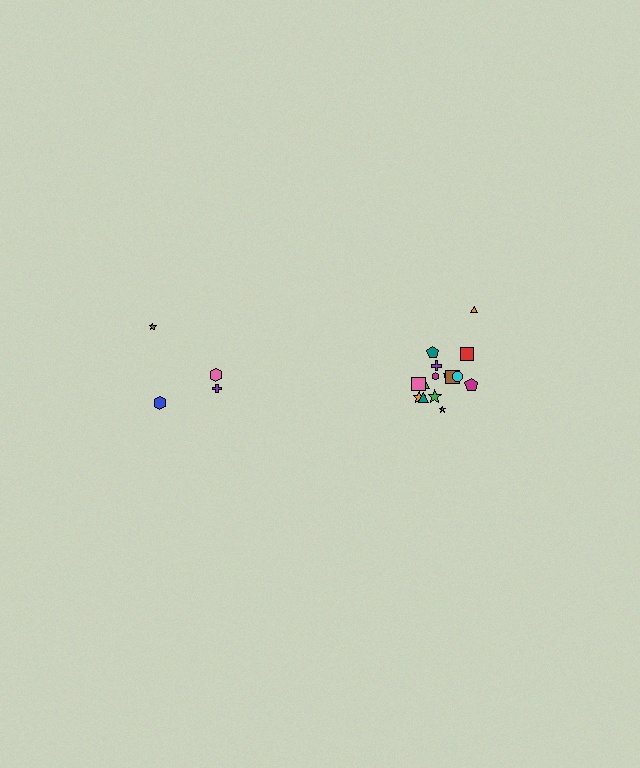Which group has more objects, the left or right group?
The right group.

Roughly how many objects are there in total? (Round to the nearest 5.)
Roughly 20 objects in total.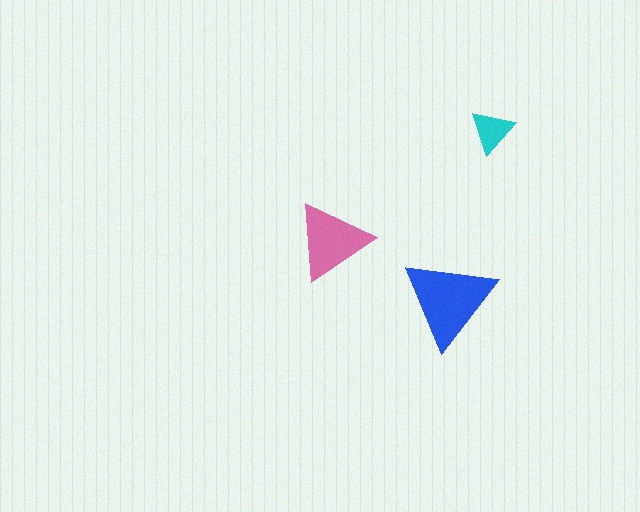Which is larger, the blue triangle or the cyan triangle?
The blue one.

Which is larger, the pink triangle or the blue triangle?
The blue one.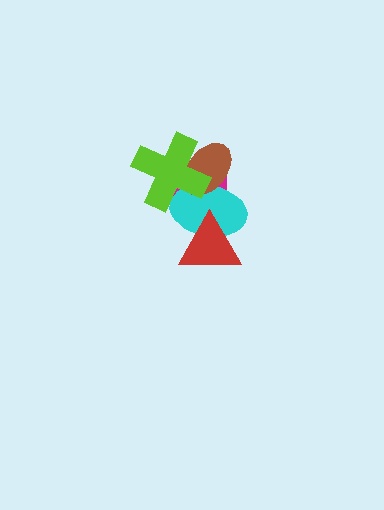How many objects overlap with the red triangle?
2 objects overlap with the red triangle.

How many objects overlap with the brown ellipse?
3 objects overlap with the brown ellipse.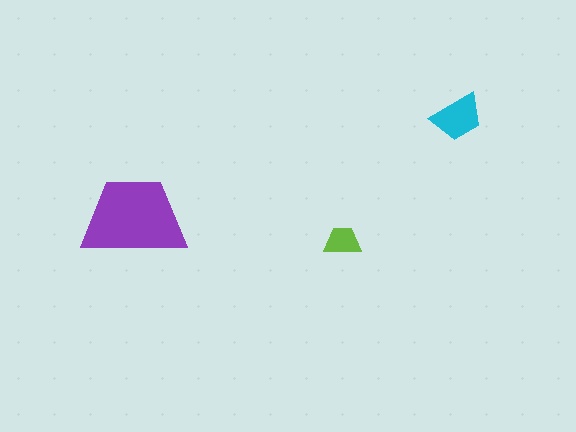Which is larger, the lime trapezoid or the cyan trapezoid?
The cyan one.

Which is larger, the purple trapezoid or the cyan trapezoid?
The purple one.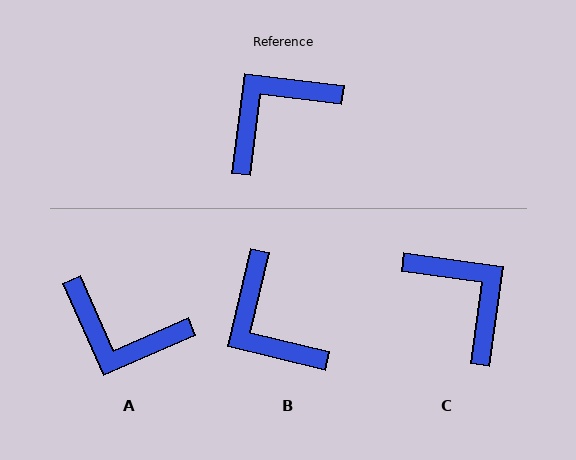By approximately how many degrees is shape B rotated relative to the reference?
Approximately 83 degrees counter-clockwise.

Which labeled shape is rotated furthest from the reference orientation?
A, about 121 degrees away.